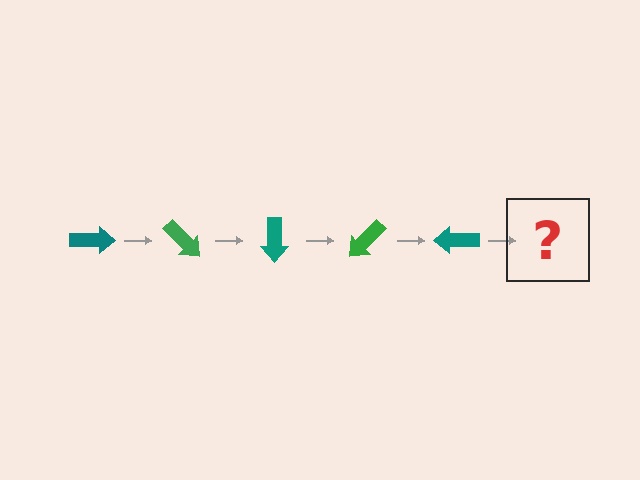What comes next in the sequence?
The next element should be a green arrow, rotated 225 degrees from the start.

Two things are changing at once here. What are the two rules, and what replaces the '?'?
The two rules are that it rotates 45 degrees each step and the color cycles through teal and green. The '?' should be a green arrow, rotated 225 degrees from the start.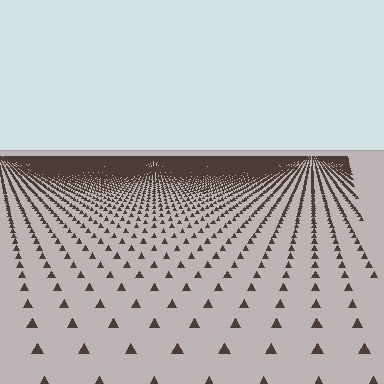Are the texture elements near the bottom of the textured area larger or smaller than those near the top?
Larger. Near the bottom, elements are closer to the viewer and appear at a bigger on-screen size.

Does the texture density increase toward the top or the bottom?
Density increases toward the top.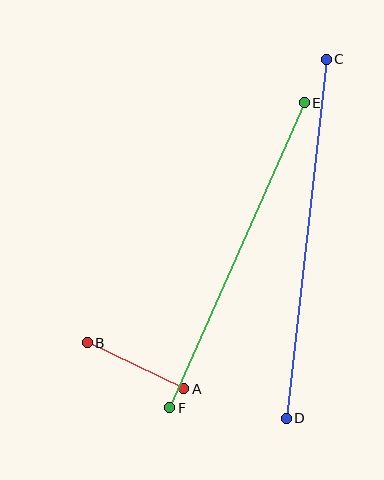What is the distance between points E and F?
The distance is approximately 333 pixels.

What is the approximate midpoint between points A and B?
The midpoint is at approximately (136, 366) pixels.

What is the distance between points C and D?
The distance is approximately 361 pixels.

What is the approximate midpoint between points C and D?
The midpoint is at approximately (306, 239) pixels.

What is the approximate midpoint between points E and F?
The midpoint is at approximately (237, 255) pixels.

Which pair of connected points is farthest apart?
Points C and D are farthest apart.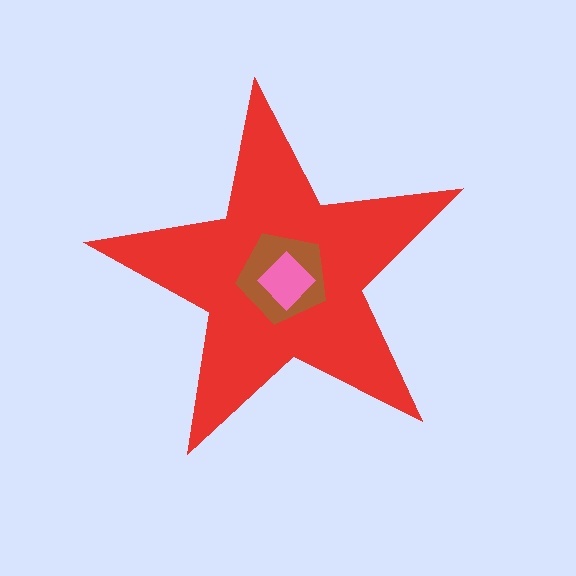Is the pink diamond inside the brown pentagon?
Yes.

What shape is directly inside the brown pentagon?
The pink diamond.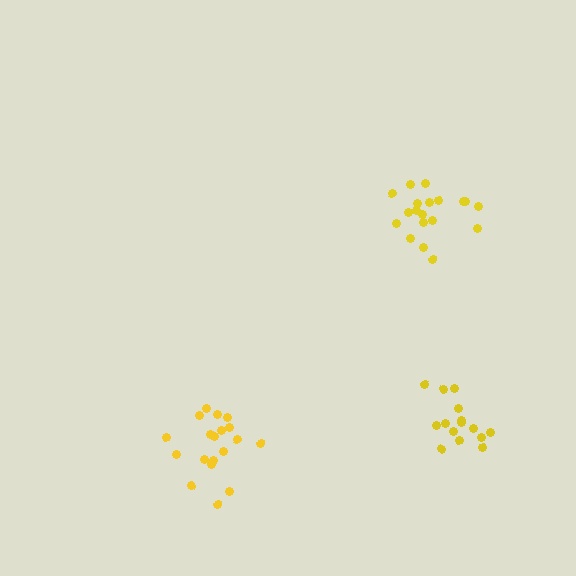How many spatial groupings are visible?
There are 3 spatial groupings.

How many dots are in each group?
Group 1: 15 dots, Group 2: 19 dots, Group 3: 19 dots (53 total).